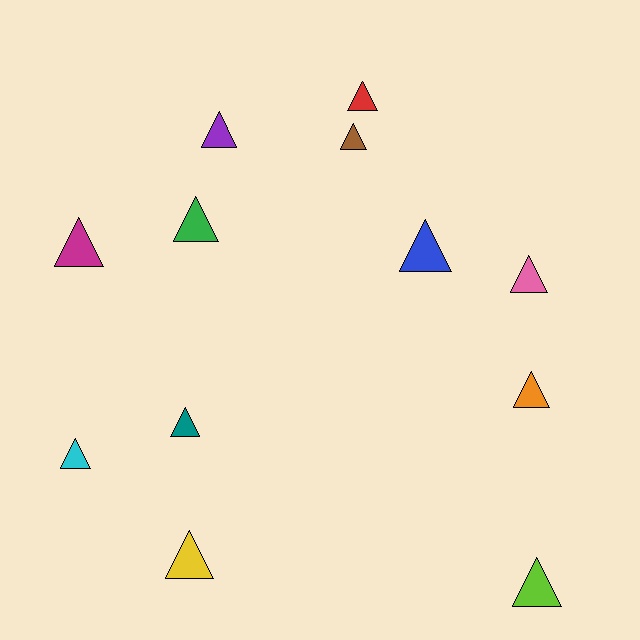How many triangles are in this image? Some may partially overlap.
There are 12 triangles.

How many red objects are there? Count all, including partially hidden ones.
There is 1 red object.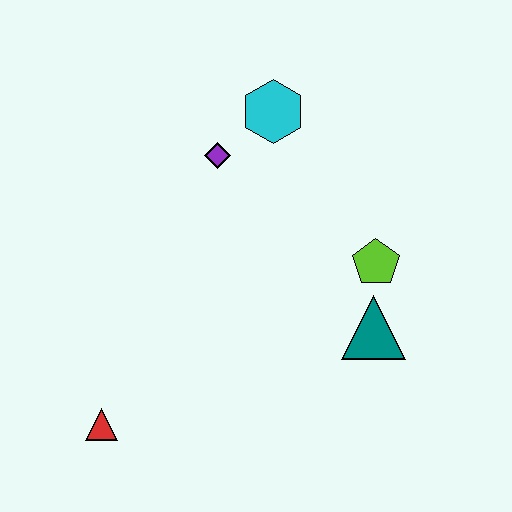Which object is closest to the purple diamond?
The cyan hexagon is closest to the purple diamond.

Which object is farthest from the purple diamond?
The red triangle is farthest from the purple diamond.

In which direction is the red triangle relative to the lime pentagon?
The red triangle is to the left of the lime pentagon.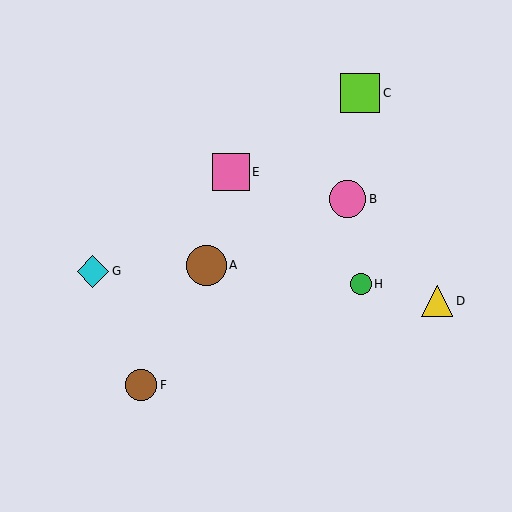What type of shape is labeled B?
Shape B is a pink circle.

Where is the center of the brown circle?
The center of the brown circle is at (141, 385).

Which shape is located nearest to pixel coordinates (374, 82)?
The lime square (labeled C) at (360, 93) is nearest to that location.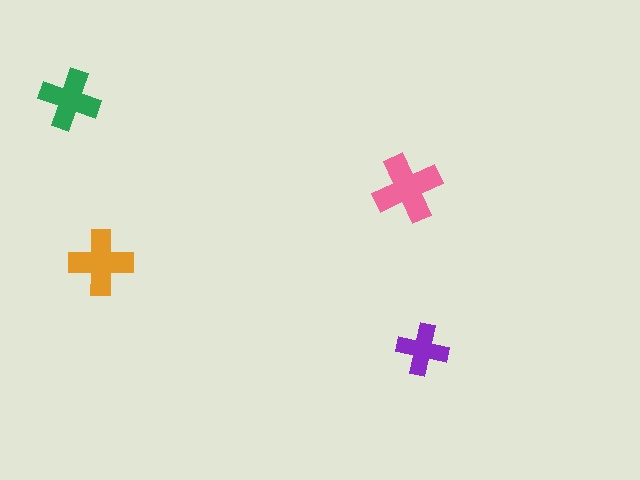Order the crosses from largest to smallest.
the pink one, the orange one, the green one, the purple one.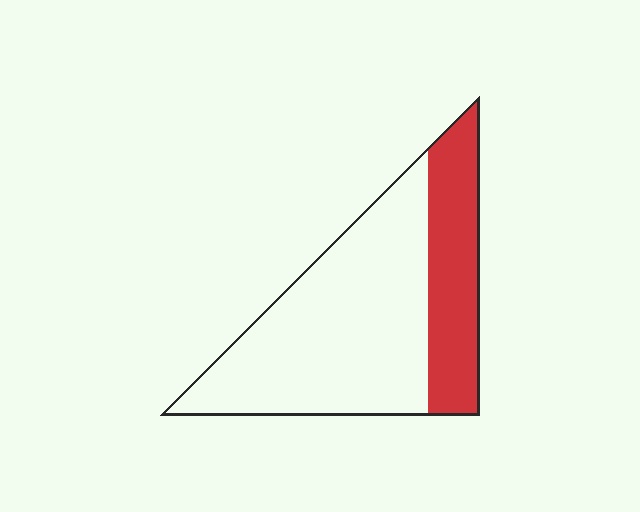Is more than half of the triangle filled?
No.